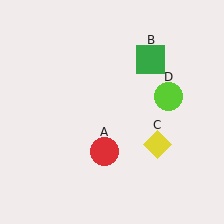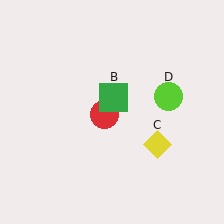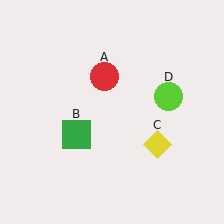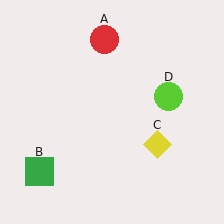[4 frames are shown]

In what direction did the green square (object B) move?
The green square (object B) moved down and to the left.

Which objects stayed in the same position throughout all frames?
Yellow diamond (object C) and lime circle (object D) remained stationary.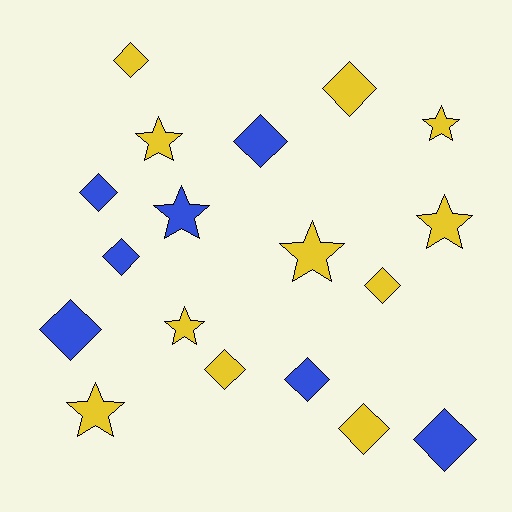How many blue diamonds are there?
There are 6 blue diamonds.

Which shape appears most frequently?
Diamond, with 11 objects.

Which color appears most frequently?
Yellow, with 11 objects.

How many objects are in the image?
There are 18 objects.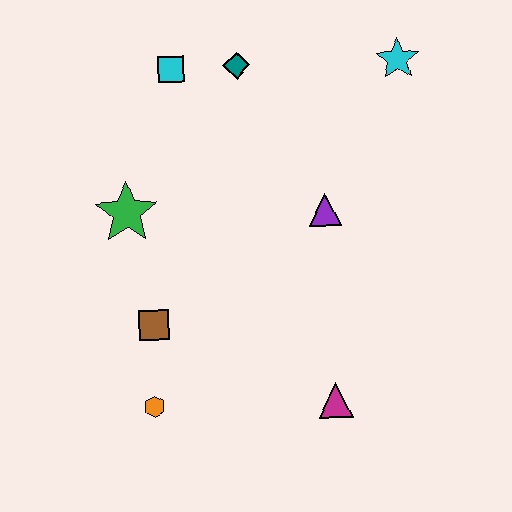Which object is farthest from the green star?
The cyan star is farthest from the green star.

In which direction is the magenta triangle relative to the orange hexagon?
The magenta triangle is to the right of the orange hexagon.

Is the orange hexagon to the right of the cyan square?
No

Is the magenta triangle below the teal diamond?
Yes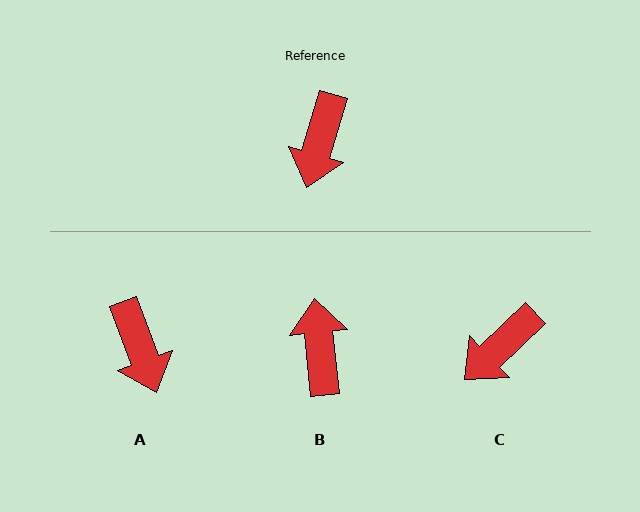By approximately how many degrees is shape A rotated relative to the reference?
Approximately 37 degrees counter-clockwise.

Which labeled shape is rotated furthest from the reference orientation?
B, about 158 degrees away.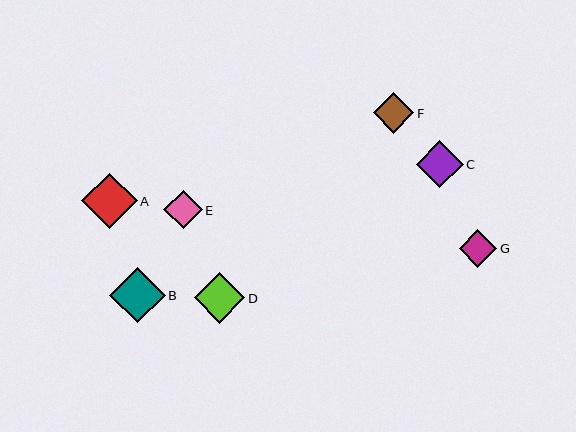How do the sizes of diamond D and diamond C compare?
Diamond D and diamond C are approximately the same size.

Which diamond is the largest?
Diamond B is the largest with a size of approximately 55 pixels.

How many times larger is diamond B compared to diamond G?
Diamond B is approximately 1.5 times the size of diamond G.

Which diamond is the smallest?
Diamond G is the smallest with a size of approximately 37 pixels.